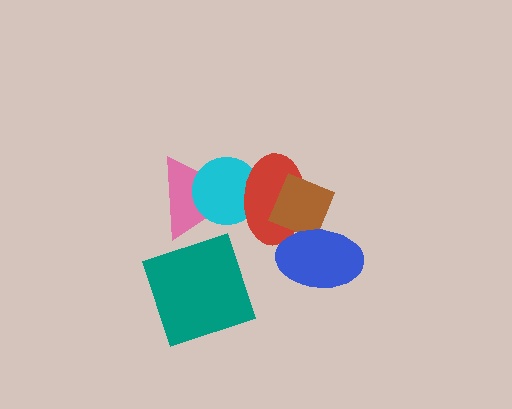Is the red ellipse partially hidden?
Yes, it is partially covered by another shape.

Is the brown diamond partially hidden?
Yes, it is partially covered by another shape.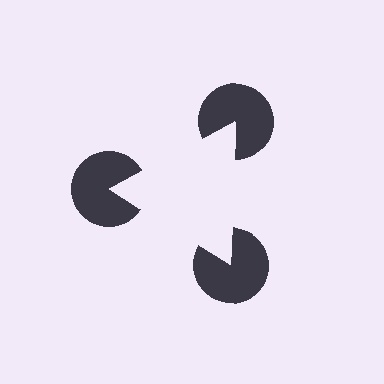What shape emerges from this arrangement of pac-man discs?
An illusory triangle — its edges are inferred from the aligned wedge cuts in the pac-man discs, not physically drawn.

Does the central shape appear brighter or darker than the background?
It typically appears slightly brighter than the background, even though no actual brightness change is drawn.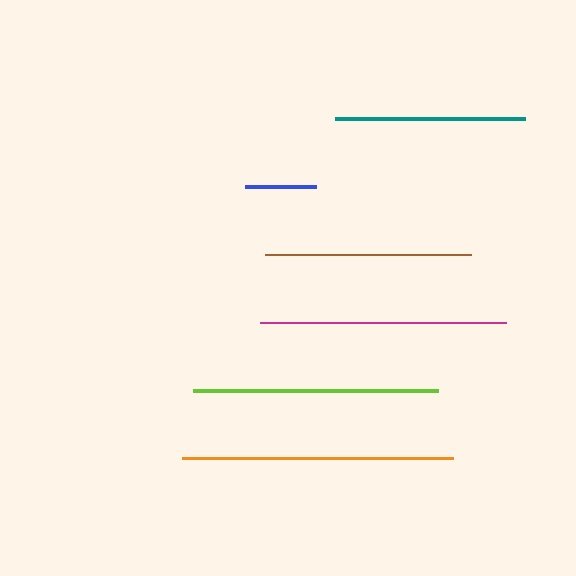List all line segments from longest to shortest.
From longest to shortest: orange, magenta, lime, brown, teal, blue.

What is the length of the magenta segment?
The magenta segment is approximately 246 pixels long.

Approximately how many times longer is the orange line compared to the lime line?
The orange line is approximately 1.1 times the length of the lime line.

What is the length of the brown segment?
The brown segment is approximately 206 pixels long.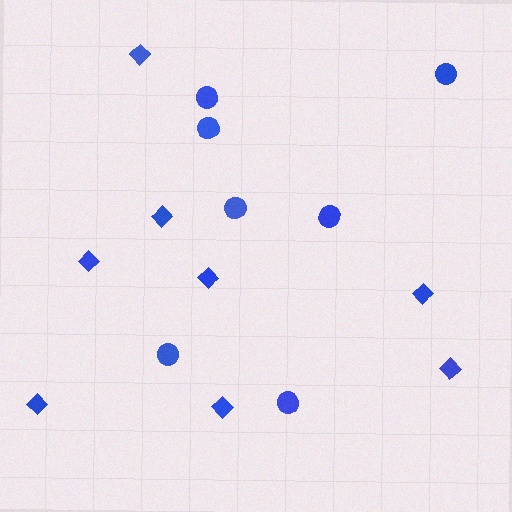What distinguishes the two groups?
There are 2 groups: one group of diamonds (8) and one group of circles (7).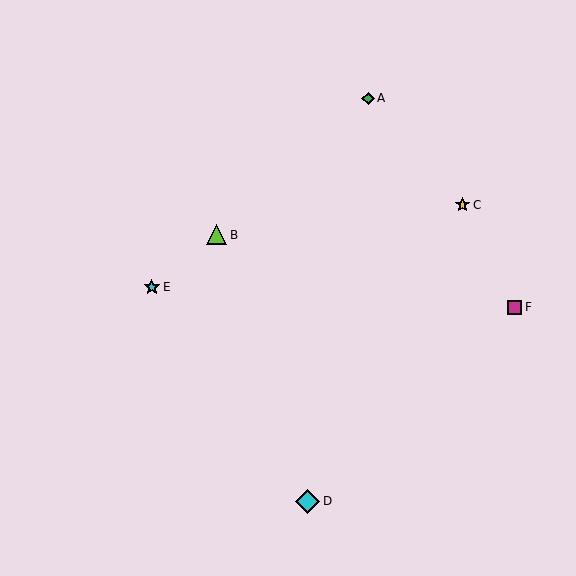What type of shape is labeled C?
Shape C is a yellow star.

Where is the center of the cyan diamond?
The center of the cyan diamond is at (308, 501).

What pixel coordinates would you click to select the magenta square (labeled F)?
Click at (514, 307) to select the magenta square F.